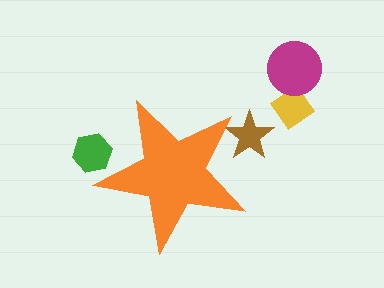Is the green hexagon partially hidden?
Yes, the green hexagon is partially hidden behind the orange star.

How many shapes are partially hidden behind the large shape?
2 shapes are partially hidden.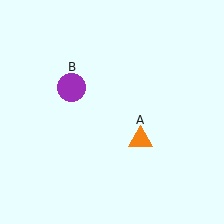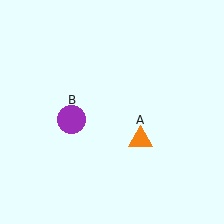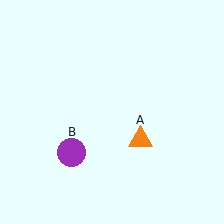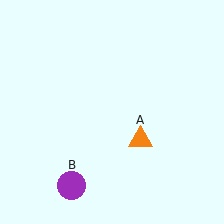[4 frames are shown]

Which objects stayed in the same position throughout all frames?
Orange triangle (object A) remained stationary.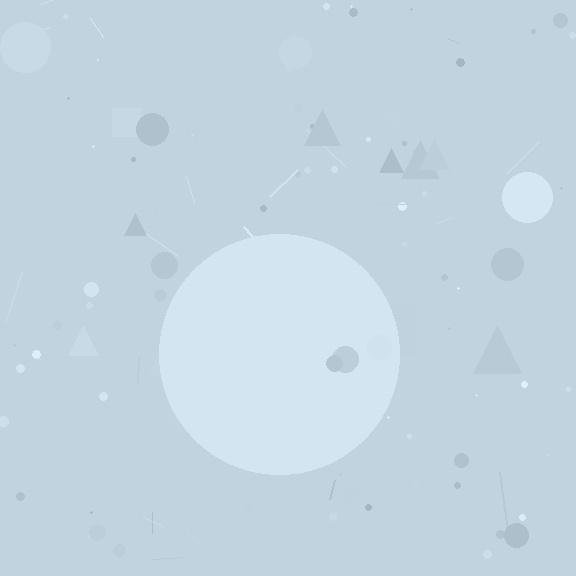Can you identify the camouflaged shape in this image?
The camouflaged shape is a circle.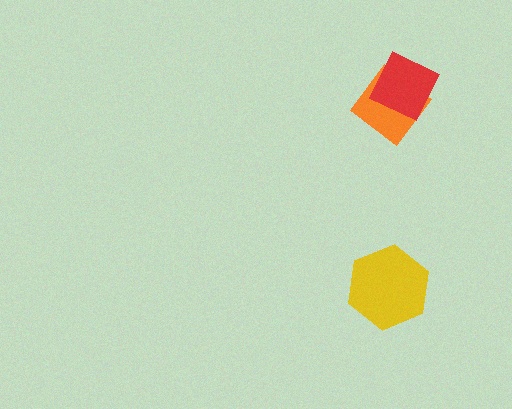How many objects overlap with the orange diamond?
1 object overlaps with the orange diamond.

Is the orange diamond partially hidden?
Yes, it is partially covered by another shape.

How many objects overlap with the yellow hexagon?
0 objects overlap with the yellow hexagon.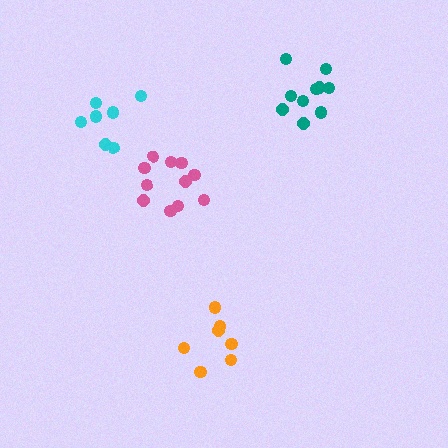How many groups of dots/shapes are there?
There are 4 groups.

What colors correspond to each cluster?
The clusters are colored: cyan, pink, orange, teal.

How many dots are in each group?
Group 1: 7 dots, Group 2: 11 dots, Group 3: 7 dots, Group 4: 10 dots (35 total).